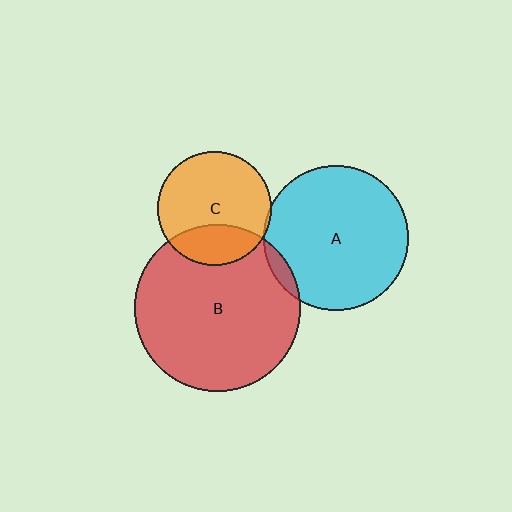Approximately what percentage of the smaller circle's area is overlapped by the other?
Approximately 5%.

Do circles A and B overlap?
Yes.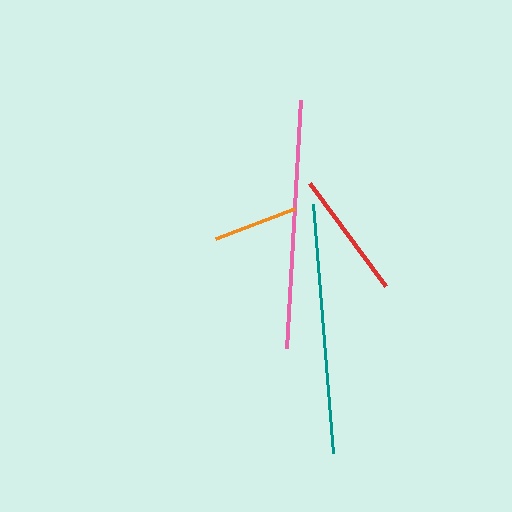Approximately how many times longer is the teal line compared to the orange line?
The teal line is approximately 2.9 times the length of the orange line.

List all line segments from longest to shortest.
From longest to shortest: teal, pink, red, orange.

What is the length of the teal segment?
The teal segment is approximately 250 pixels long.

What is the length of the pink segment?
The pink segment is approximately 249 pixels long.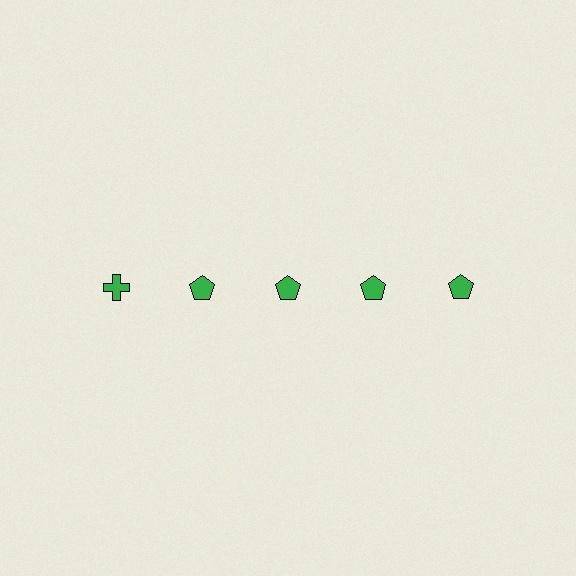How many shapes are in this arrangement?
There are 5 shapes arranged in a grid pattern.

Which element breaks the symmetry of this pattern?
The green cross in the top row, leftmost column breaks the symmetry. All other shapes are green pentagons.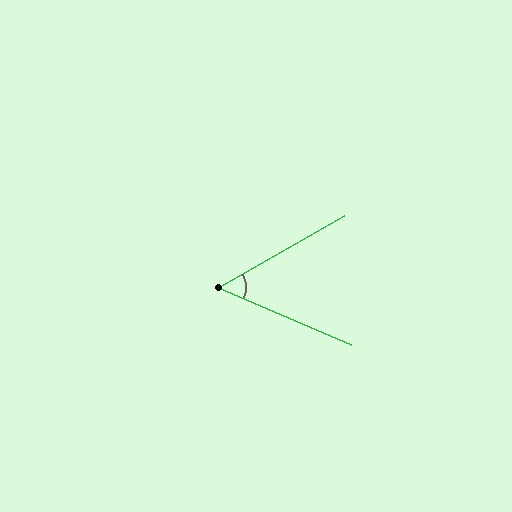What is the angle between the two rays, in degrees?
Approximately 53 degrees.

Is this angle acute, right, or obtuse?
It is acute.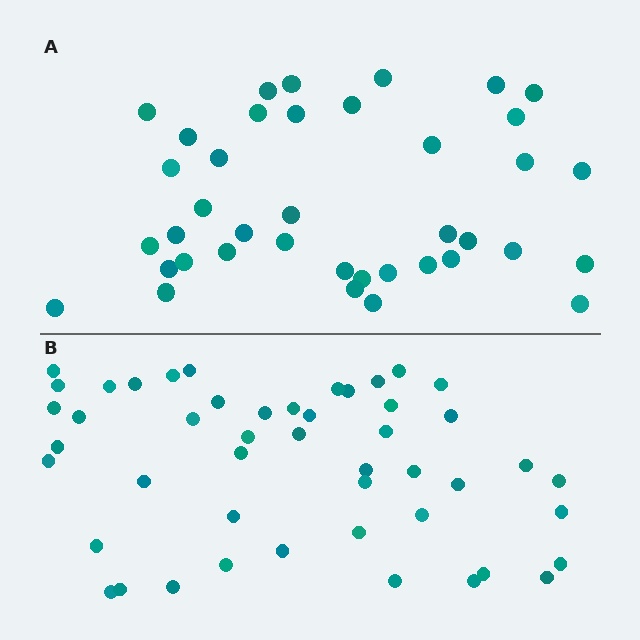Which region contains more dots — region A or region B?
Region B (the bottom region) has more dots.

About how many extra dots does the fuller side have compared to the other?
Region B has roughly 8 or so more dots than region A.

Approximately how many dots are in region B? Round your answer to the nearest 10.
About 50 dots. (The exact count is 48, which rounds to 50.)